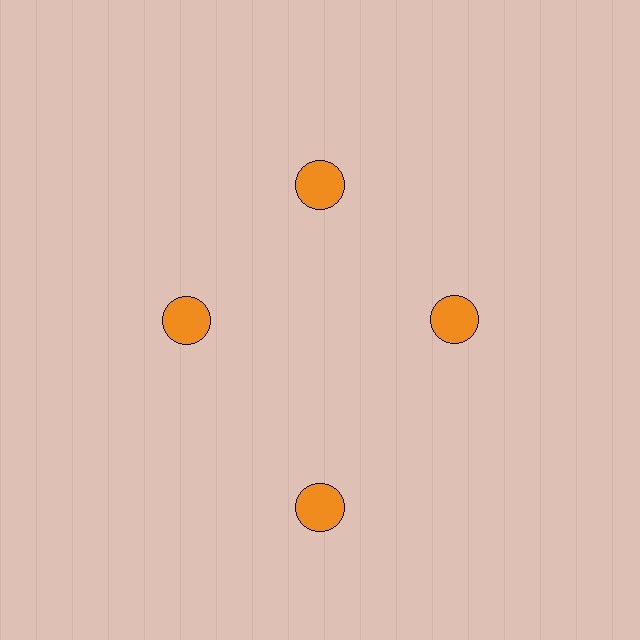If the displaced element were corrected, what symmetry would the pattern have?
It would have 4-fold rotational symmetry — the pattern would map onto itself every 90 degrees.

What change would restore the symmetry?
The symmetry would be restored by moving it inward, back onto the ring so that all 4 circles sit at equal angles and equal distance from the center.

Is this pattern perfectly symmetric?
No. The 4 orange circles are arranged in a ring, but one element near the 6 o'clock position is pushed outward from the center, breaking the 4-fold rotational symmetry.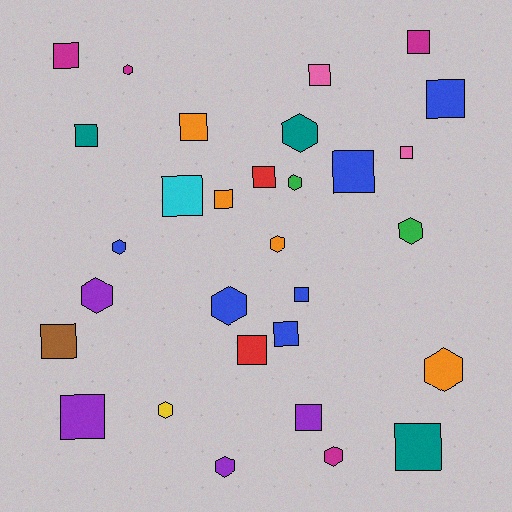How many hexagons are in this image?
There are 12 hexagons.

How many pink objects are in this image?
There are 2 pink objects.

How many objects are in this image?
There are 30 objects.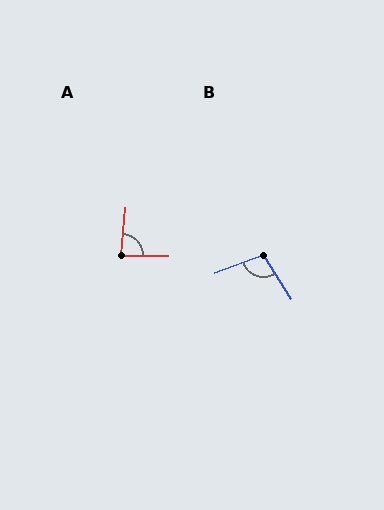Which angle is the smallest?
A, at approximately 85 degrees.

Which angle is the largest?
B, at approximately 102 degrees.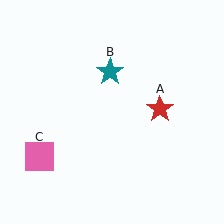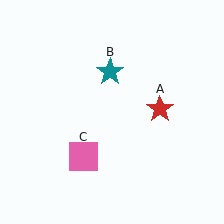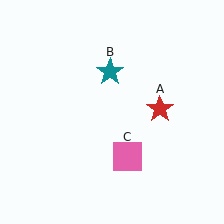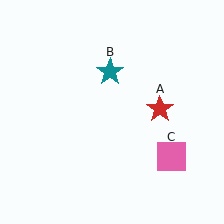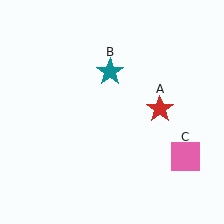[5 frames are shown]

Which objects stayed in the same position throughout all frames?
Red star (object A) and teal star (object B) remained stationary.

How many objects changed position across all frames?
1 object changed position: pink square (object C).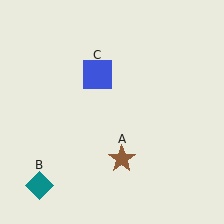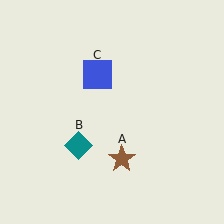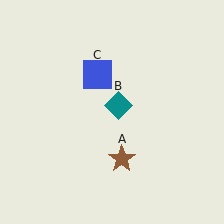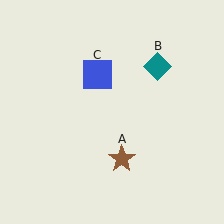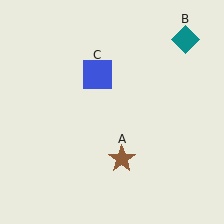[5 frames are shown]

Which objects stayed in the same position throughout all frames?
Brown star (object A) and blue square (object C) remained stationary.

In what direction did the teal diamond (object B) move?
The teal diamond (object B) moved up and to the right.